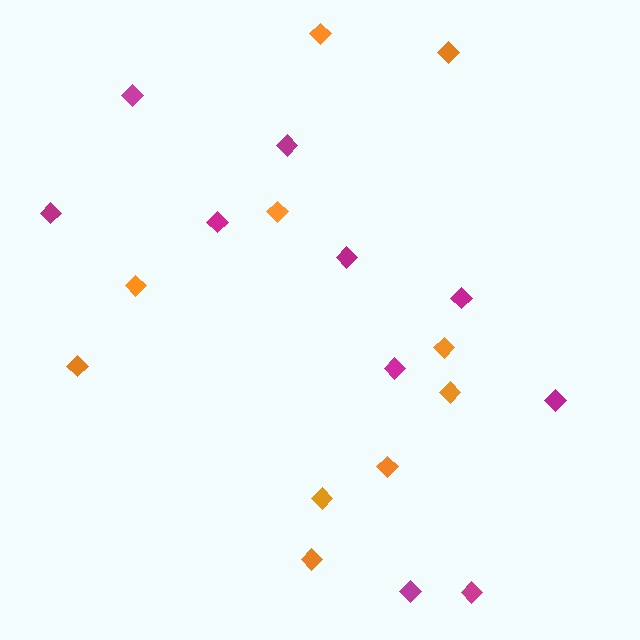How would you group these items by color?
There are 2 groups: one group of magenta diamonds (10) and one group of orange diamonds (10).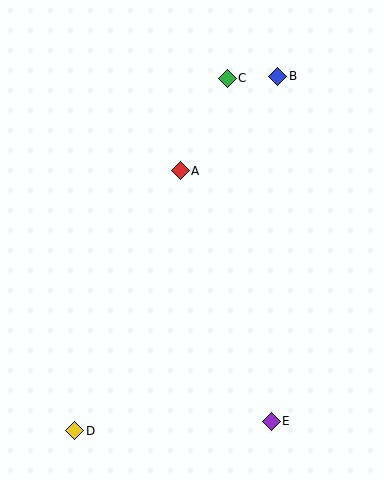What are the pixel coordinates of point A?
Point A is at (180, 171).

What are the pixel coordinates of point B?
Point B is at (278, 76).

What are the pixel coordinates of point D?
Point D is at (75, 431).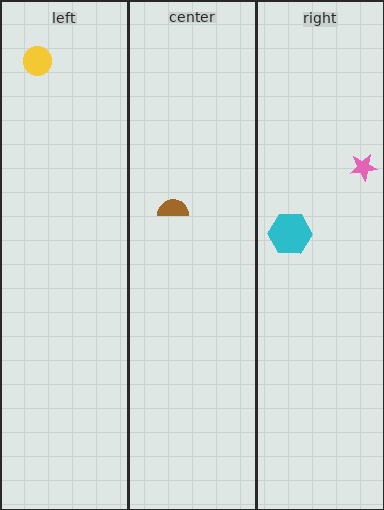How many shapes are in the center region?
1.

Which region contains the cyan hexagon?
The right region.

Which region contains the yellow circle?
The left region.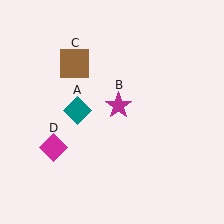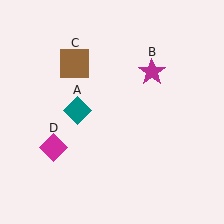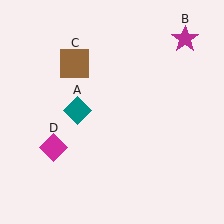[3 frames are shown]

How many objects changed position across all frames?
1 object changed position: magenta star (object B).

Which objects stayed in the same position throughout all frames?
Teal diamond (object A) and brown square (object C) and magenta diamond (object D) remained stationary.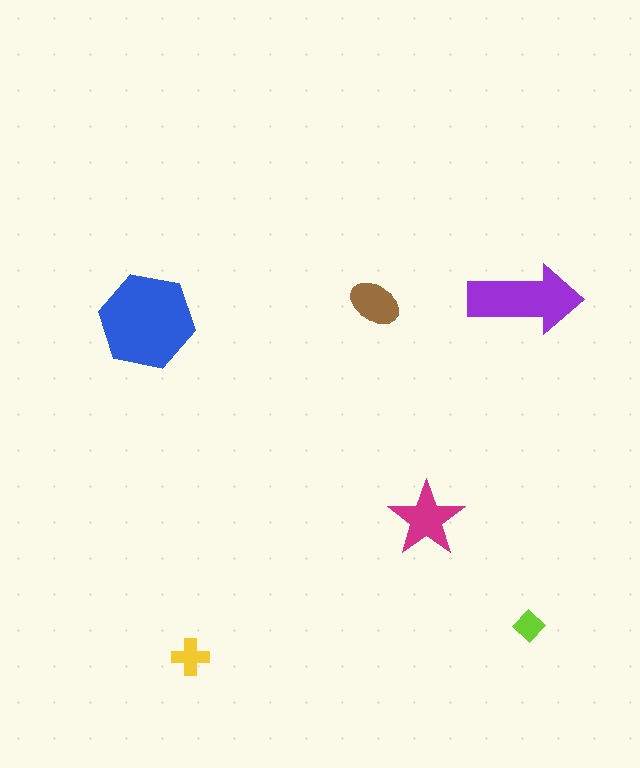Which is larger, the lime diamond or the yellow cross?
The yellow cross.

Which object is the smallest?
The lime diamond.